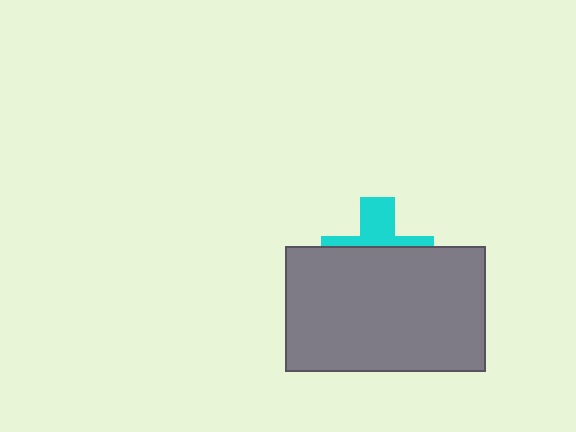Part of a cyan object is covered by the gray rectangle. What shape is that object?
It is a cross.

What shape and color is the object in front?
The object in front is a gray rectangle.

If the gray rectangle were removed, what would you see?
You would see the complete cyan cross.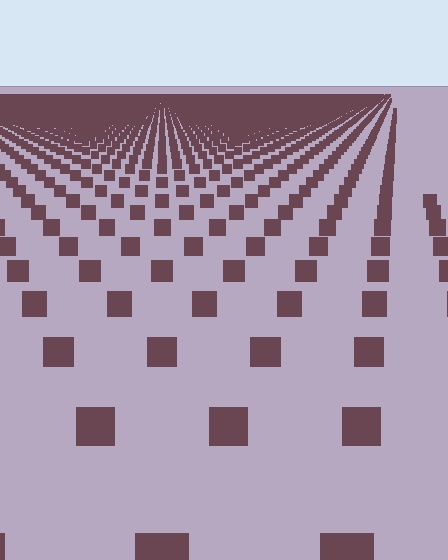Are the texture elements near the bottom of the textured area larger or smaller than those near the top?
Larger. Near the bottom, elements are closer to the viewer and appear at a bigger on-screen size.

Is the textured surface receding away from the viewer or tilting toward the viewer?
The surface is receding away from the viewer. Texture elements get smaller and denser toward the top.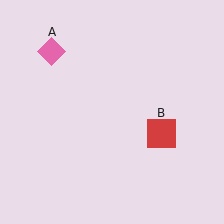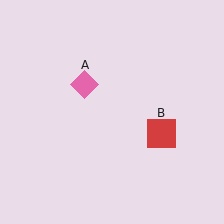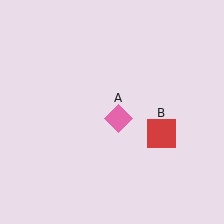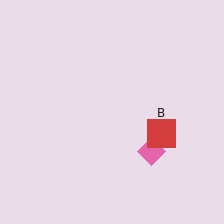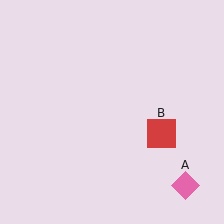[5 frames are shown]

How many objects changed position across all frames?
1 object changed position: pink diamond (object A).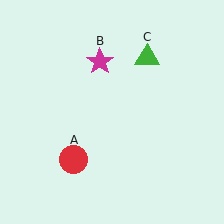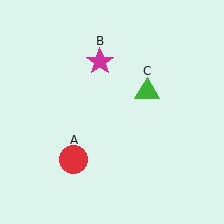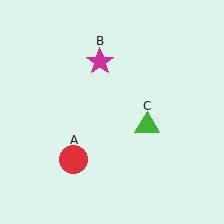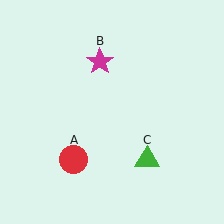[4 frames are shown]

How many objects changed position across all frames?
1 object changed position: green triangle (object C).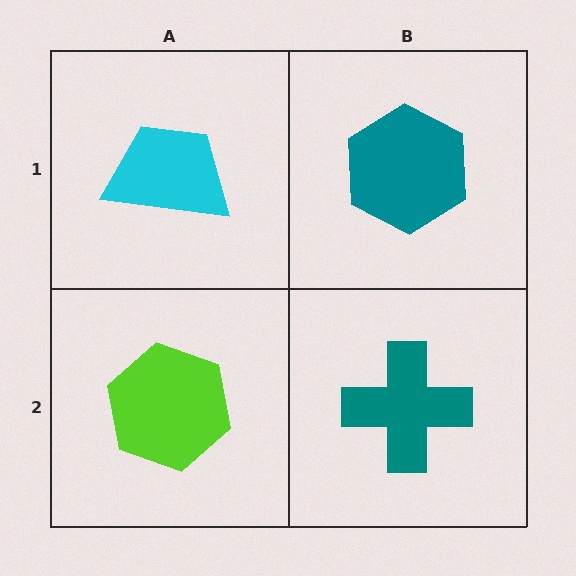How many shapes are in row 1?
2 shapes.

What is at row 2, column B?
A teal cross.